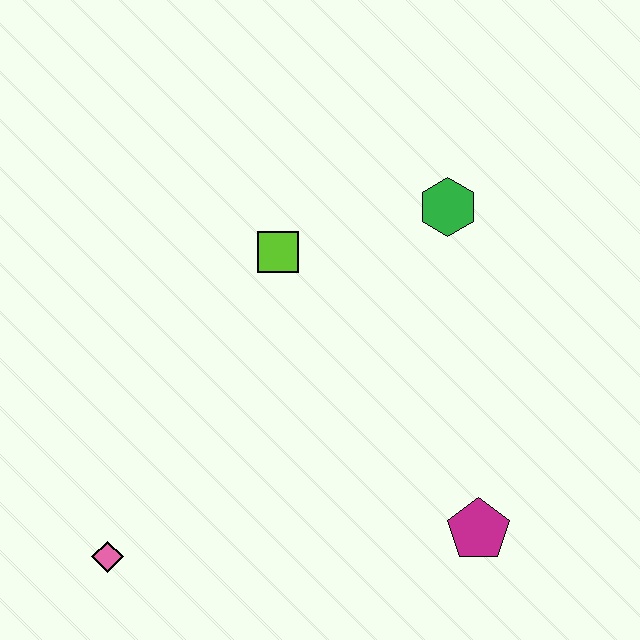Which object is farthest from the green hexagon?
The pink diamond is farthest from the green hexagon.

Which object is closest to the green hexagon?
The lime square is closest to the green hexagon.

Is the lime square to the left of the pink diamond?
No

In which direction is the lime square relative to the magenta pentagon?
The lime square is above the magenta pentagon.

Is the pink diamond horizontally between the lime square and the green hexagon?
No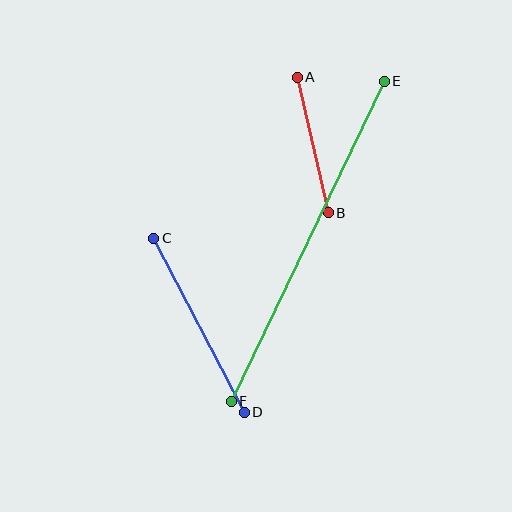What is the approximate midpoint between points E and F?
The midpoint is at approximately (308, 241) pixels.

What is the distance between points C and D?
The distance is approximately 196 pixels.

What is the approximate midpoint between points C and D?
The midpoint is at approximately (199, 325) pixels.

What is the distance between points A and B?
The distance is approximately 139 pixels.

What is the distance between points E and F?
The distance is approximately 355 pixels.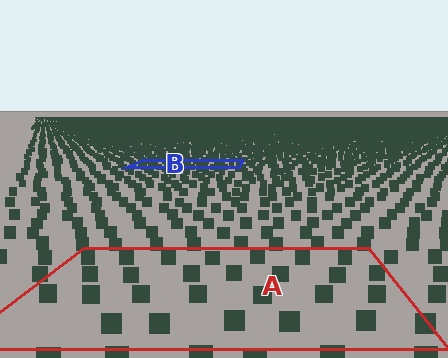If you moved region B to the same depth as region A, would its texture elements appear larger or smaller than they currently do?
They would appear larger. At a closer depth, the same texture elements are projected at a bigger on-screen size.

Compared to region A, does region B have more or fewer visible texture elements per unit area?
Region B has more texture elements per unit area — they are packed more densely because it is farther away.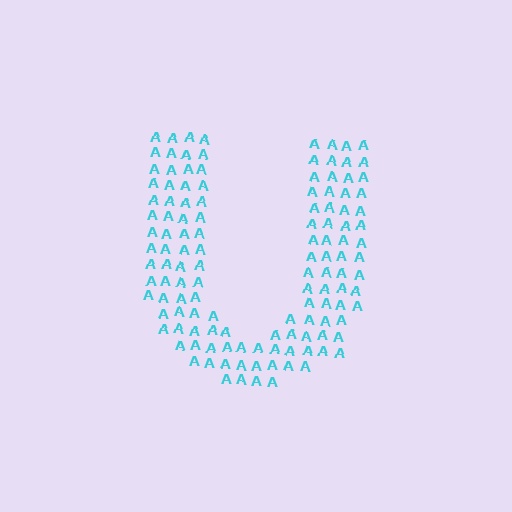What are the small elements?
The small elements are letter A's.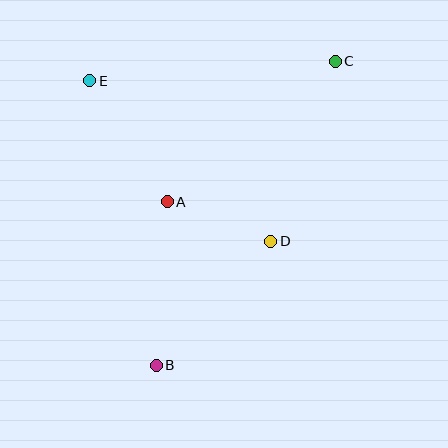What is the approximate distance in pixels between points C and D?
The distance between C and D is approximately 191 pixels.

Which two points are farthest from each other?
Points B and C are farthest from each other.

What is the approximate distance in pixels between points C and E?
The distance between C and E is approximately 246 pixels.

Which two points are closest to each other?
Points A and D are closest to each other.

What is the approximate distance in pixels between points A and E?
The distance between A and E is approximately 143 pixels.